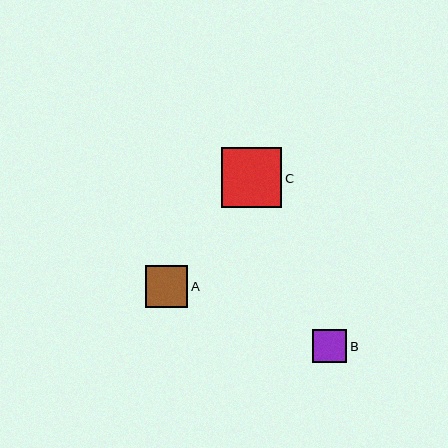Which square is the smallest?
Square B is the smallest with a size of approximately 34 pixels.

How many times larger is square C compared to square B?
Square C is approximately 1.8 times the size of square B.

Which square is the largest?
Square C is the largest with a size of approximately 60 pixels.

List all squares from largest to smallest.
From largest to smallest: C, A, B.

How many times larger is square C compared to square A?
Square C is approximately 1.4 times the size of square A.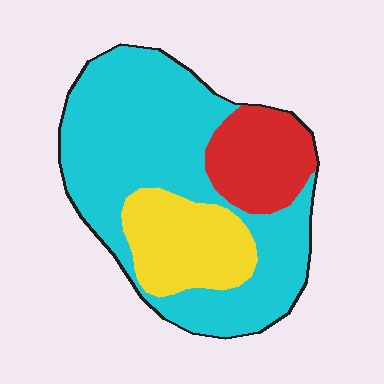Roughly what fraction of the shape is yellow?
Yellow covers around 20% of the shape.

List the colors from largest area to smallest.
From largest to smallest: cyan, yellow, red.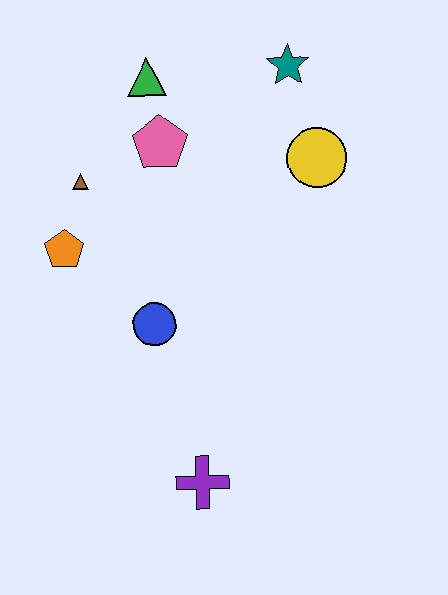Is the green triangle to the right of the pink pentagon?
No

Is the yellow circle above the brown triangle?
Yes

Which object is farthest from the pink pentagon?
The purple cross is farthest from the pink pentagon.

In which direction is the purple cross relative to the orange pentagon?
The purple cross is below the orange pentagon.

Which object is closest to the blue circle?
The orange pentagon is closest to the blue circle.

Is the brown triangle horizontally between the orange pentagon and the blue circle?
Yes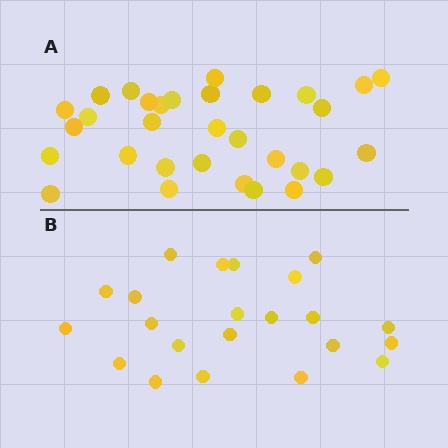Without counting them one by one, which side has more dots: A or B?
Region A (the top region) has more dots.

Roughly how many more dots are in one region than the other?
Region A has roughly 8 or so more dots than region B.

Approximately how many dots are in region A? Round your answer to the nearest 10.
About 30 dots. (The exact count is 31, which rounds to 30.)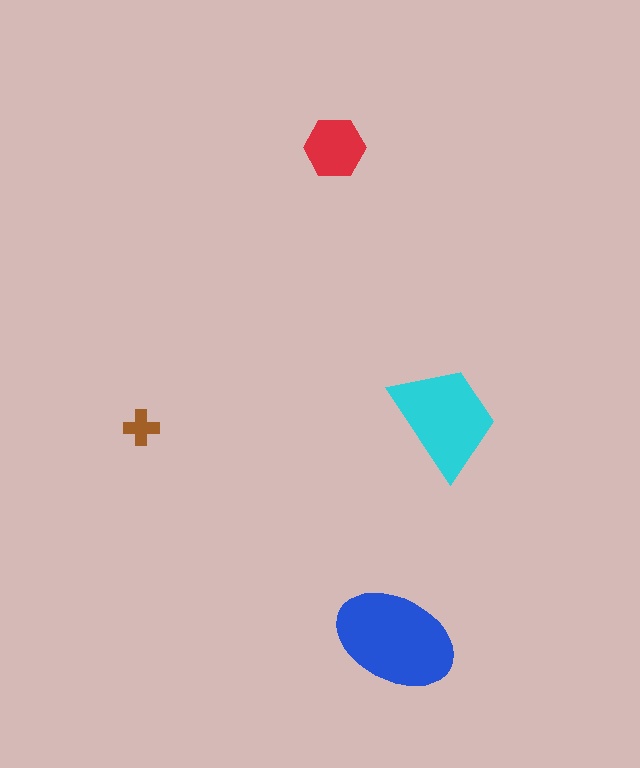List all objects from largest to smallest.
The blue ellipse, the cyan trapezoid, the red hexagon, the brown cross.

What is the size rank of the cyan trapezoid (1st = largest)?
2nd.